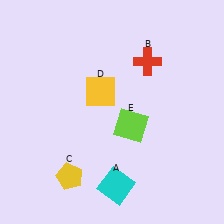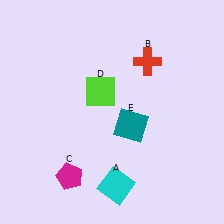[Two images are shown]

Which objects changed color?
C changed from yellow to magenta. D changed from yellow to lime. E changed from lime to teal.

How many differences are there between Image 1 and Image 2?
There are 3 differences between the two images.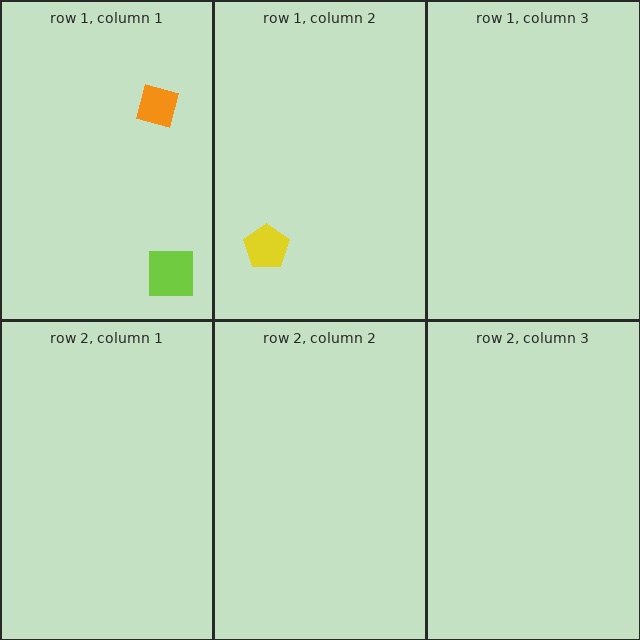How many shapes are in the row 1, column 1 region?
2.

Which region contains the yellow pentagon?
The row 1, column 2 region.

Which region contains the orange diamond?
The row 1, column 1 region.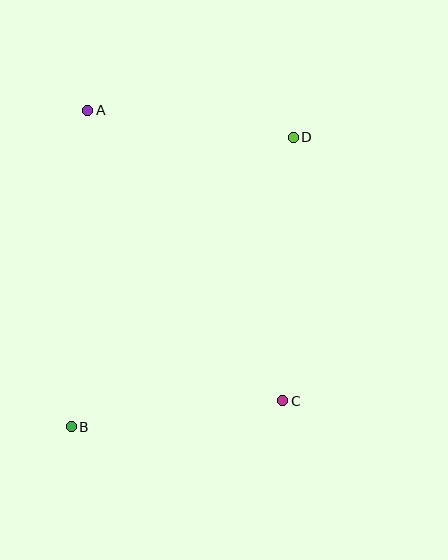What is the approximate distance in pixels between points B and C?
The distance between B and C is approximately 213 pixels.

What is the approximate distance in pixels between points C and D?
The distance between C and D is approximately 264 pixels.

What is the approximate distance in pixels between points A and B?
The distance between A and B is approximately 317 pixels.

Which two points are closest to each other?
Points A and D are closest to each other.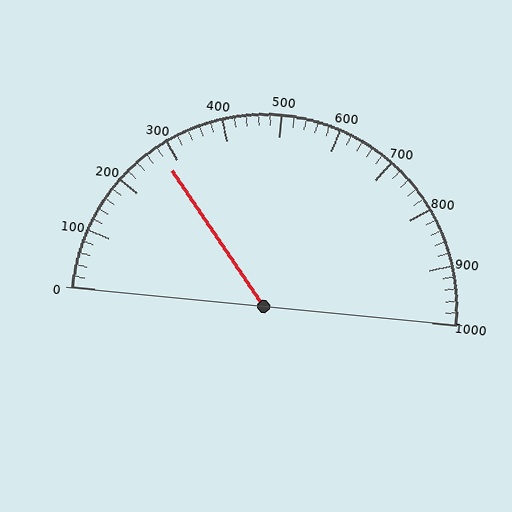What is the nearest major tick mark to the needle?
The nearest major tick mark is 300.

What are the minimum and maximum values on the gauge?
The gauge ranges from 0 to 1000.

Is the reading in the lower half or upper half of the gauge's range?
The reading is in the lower half of the range (0 to 1000).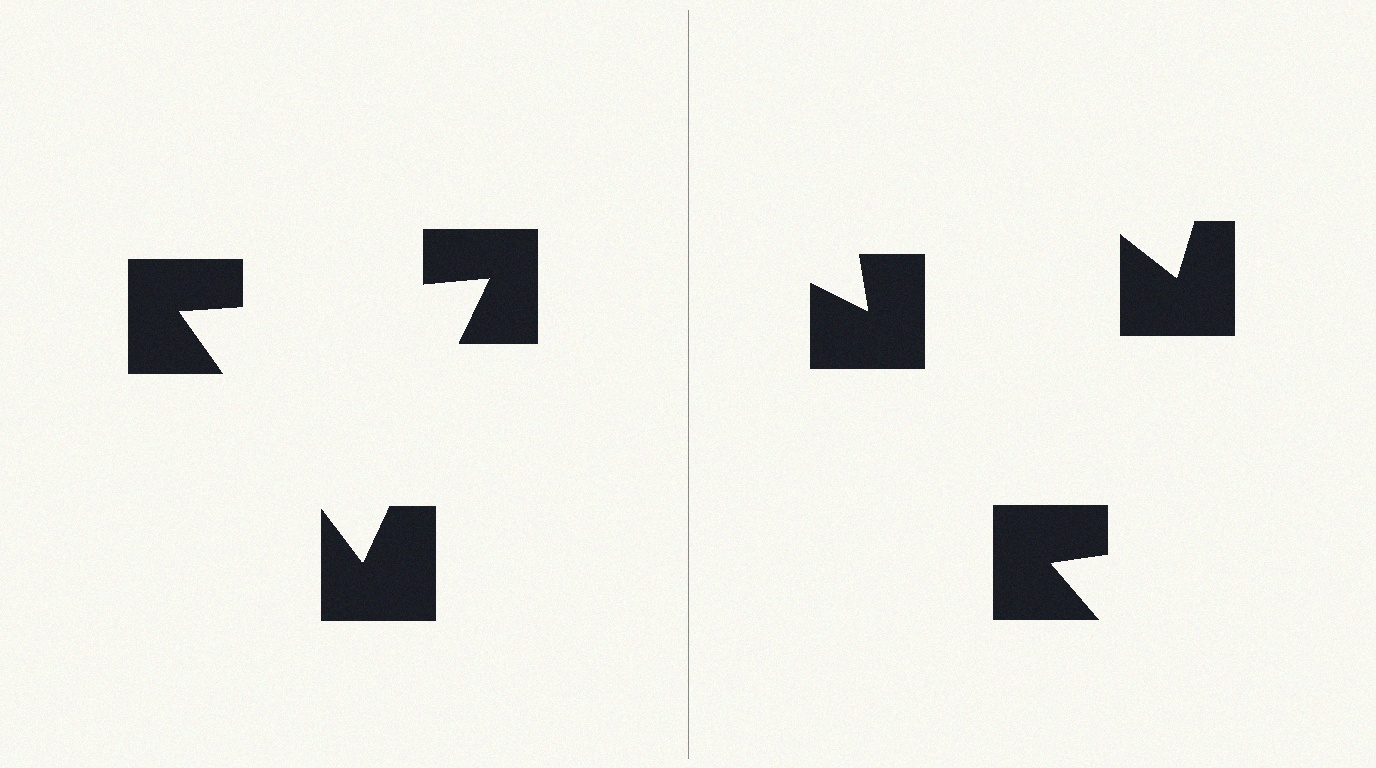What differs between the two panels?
The notched squares are positioned identically on both sides; only the wedge orientations differ. On the left they align to a triangle; on the right they are misaligned.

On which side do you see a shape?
An illusory triangle appears on the left side. On the right side the wedge cuts are rotated, so no coherent shape forms.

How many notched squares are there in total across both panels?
6 — 3 on each side.